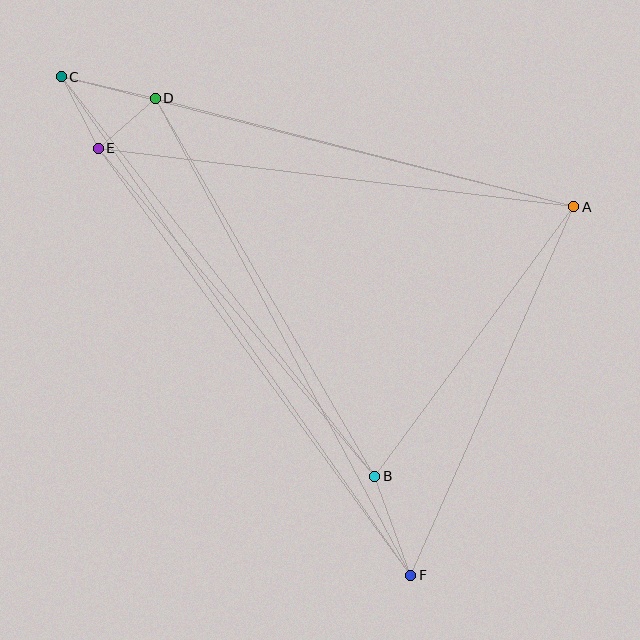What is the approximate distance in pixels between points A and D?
The distance between A and D is approximately 432 pixels.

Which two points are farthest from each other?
Points C and F are farthest from each other.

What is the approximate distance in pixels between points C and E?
The distance between C and E is approximately 80 pixels.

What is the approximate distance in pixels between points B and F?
The distance between B and F is approximately 105 pixels.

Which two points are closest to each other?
Points D and E are closest to each other.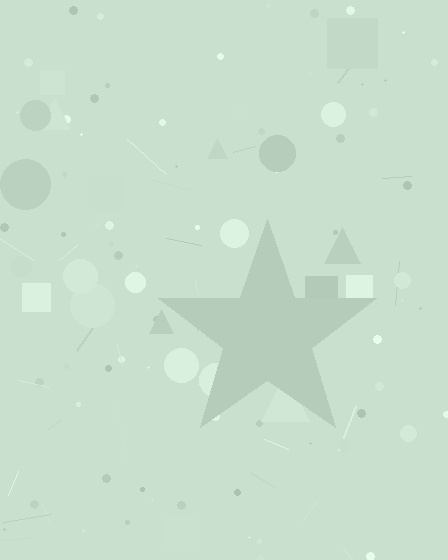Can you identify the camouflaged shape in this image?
The camouflaged shape is a star.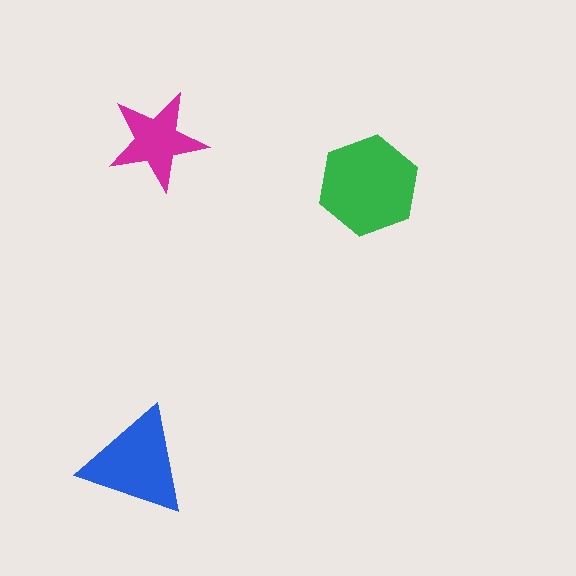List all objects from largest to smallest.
The green hexagon, the blue triangle, the magenta star.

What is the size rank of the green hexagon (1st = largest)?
1st.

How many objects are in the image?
There are 3 objects in the image.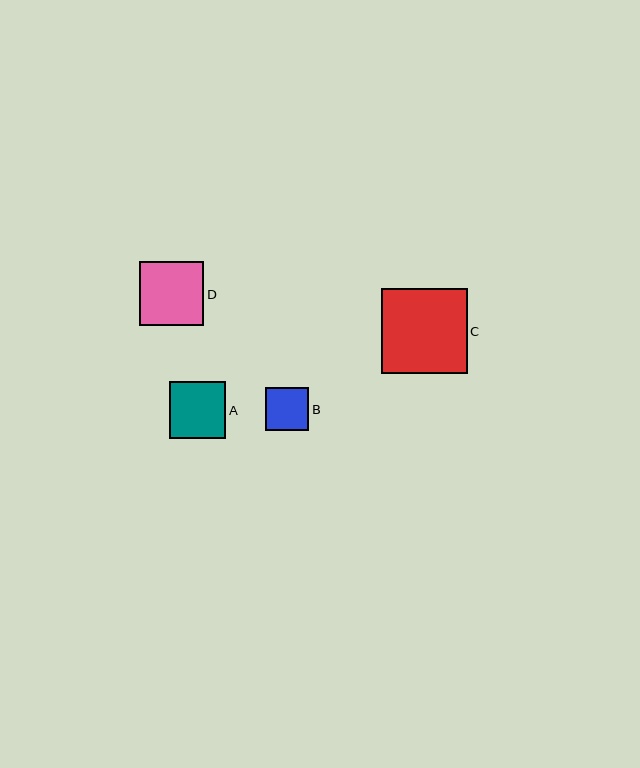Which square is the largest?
Square C is the largest with a size of approximately 86 pixels.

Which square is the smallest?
Square B is the smallest with a size of approximately 43 pixels.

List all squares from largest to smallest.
From largest to smallest: C, D, A, B.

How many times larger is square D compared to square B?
Square D is approximately 1.5 times the size of square B.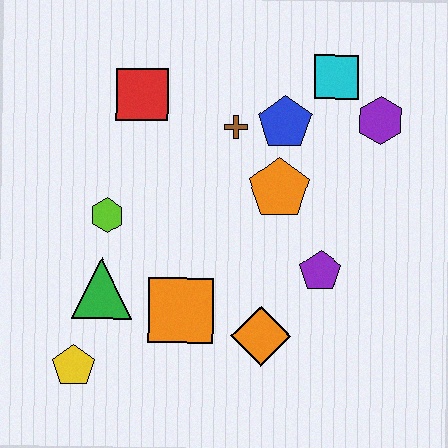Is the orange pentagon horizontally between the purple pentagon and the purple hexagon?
No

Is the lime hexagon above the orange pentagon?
No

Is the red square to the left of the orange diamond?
Yes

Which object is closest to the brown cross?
The blue pentagon is closest to the brown cross.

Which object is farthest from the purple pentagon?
The yellow pentagon is farthest from the purple pentagon.